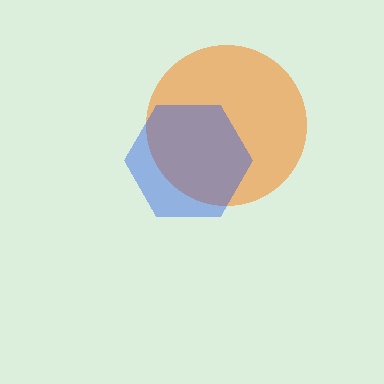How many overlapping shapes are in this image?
There are 2 overlapping shapes in the image.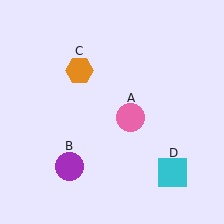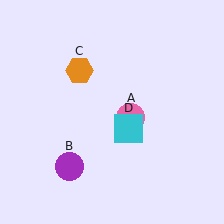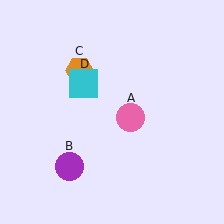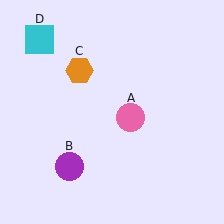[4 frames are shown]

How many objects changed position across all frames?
1 object changed position: cyan square (object D).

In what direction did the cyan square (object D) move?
The cyan square (object D) moved up and to the left.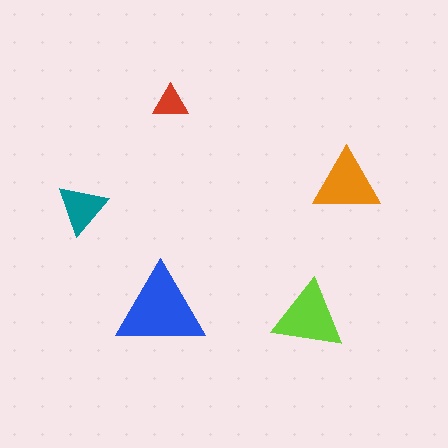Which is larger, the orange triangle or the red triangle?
The orange one.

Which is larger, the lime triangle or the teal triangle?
The lime one.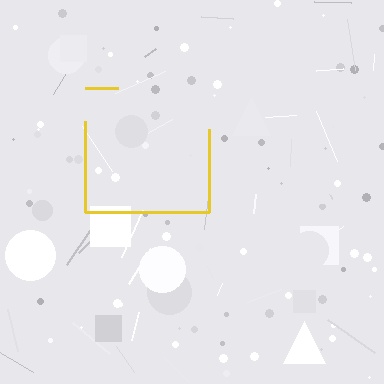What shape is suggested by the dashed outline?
The dashed outline suggests a square.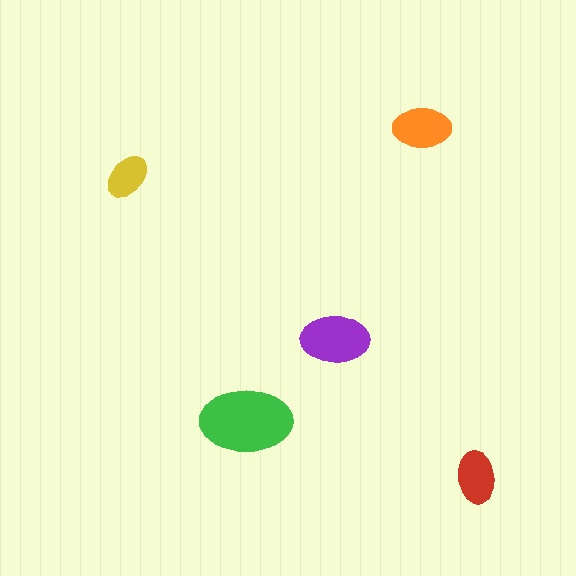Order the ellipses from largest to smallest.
the green one, the purple one, the orange one, the red one, the yellow one.